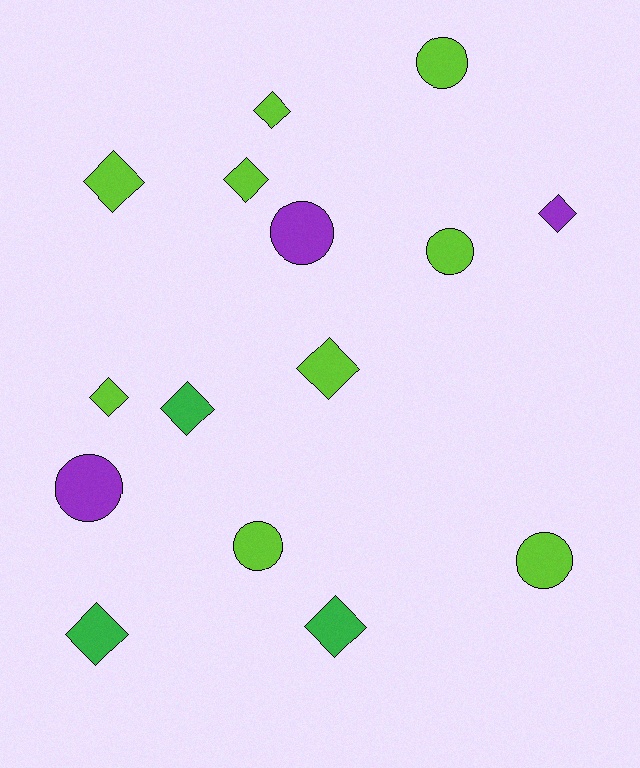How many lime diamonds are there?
There are 5 lime diamonds.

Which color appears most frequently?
Lime, with 9 objects.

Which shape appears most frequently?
Diamond, with 9 objects.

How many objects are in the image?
There are 15 objects.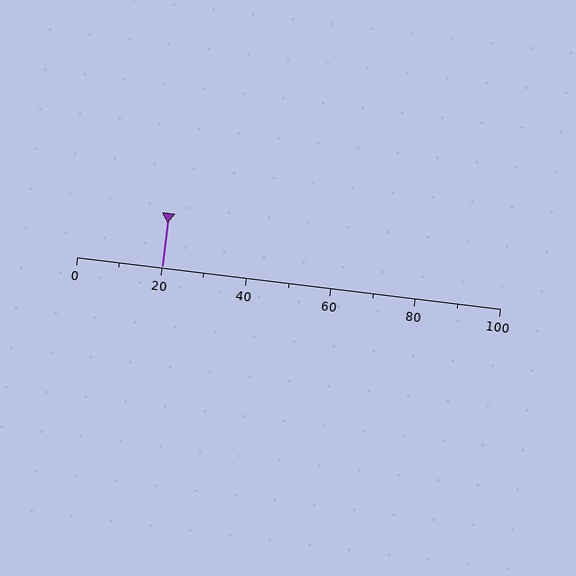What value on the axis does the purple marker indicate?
The marker indicates approximately 20.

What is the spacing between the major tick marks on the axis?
The major ticks are spaced 20 apart.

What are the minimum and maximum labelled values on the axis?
The axis runs from 0 to 100.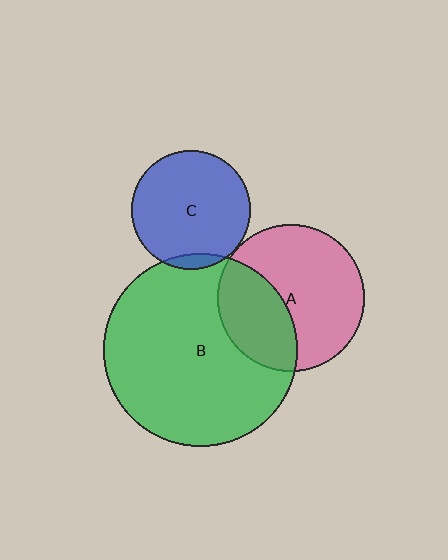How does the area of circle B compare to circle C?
Approximately 2.6 times.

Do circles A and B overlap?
Yes.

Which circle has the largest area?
Circle B (green).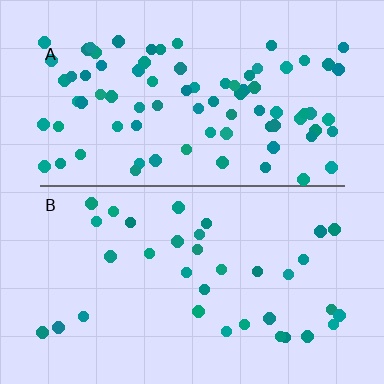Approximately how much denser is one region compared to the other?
Approximately 2.4× — region A over region B.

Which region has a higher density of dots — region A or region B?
A (the top).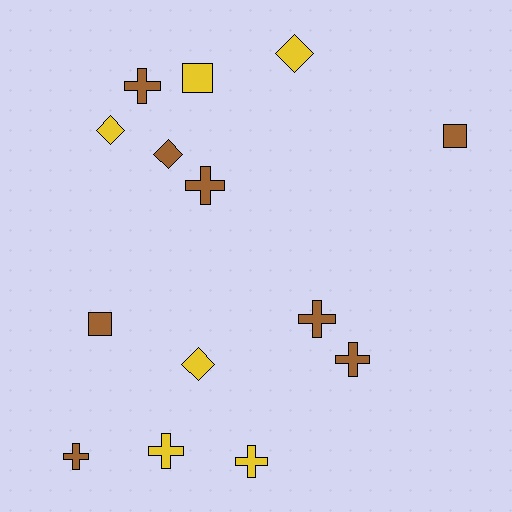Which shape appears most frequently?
Cross, with 7 objects.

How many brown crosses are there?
There are 5 brown crosses.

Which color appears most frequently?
Brown, with 8 objects.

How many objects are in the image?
There are 14 objects.